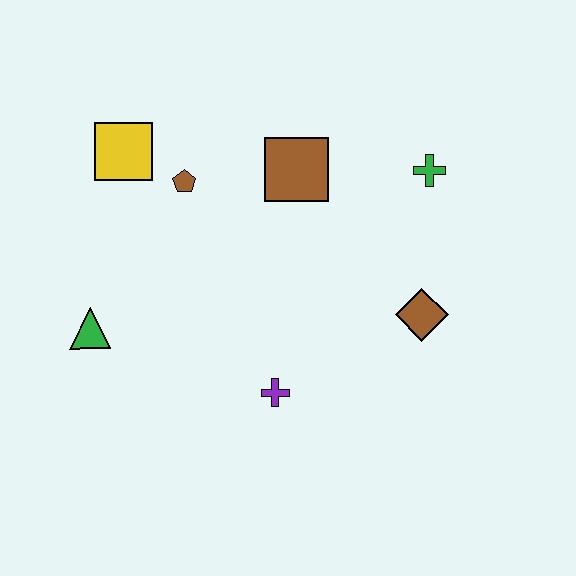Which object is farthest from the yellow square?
The brown diamond is farthest from the yellow square.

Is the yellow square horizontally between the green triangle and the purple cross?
Yes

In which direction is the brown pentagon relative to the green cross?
The brown pentagon is to the left of the green cross.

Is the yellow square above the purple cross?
Yes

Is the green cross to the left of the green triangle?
No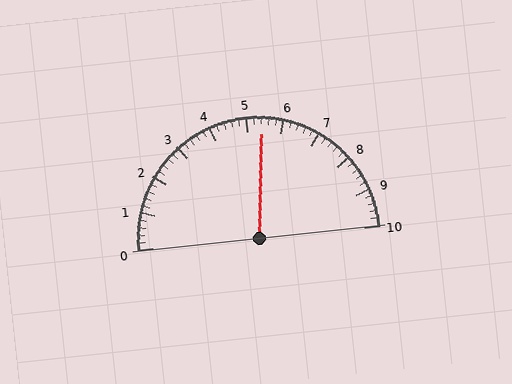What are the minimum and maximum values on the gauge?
The gauge ranges from 0 to 10.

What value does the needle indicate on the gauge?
The needle indicates approximately 5.4.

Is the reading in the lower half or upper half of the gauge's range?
The reading is in the upper half of the range (0 to 10).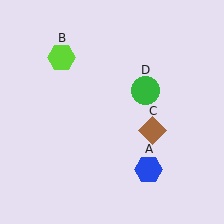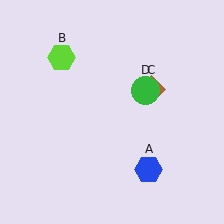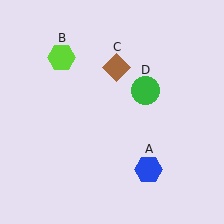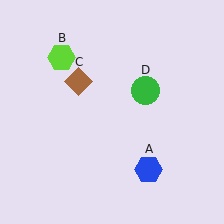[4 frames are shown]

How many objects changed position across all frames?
1 object changed position: brown diamond (object C).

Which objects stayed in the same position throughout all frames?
Blue hexagon (object A) and lime hexagon (object B) and green circle (object D) remained stationary.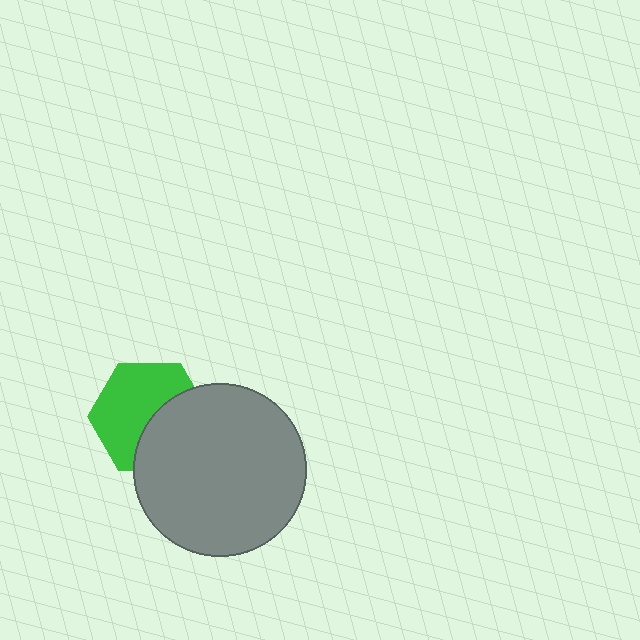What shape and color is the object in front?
The object in front is a gray circle.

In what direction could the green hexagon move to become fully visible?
The green hexagon could move toward the upper-left. That would shift it out from behind the gray circle entirely.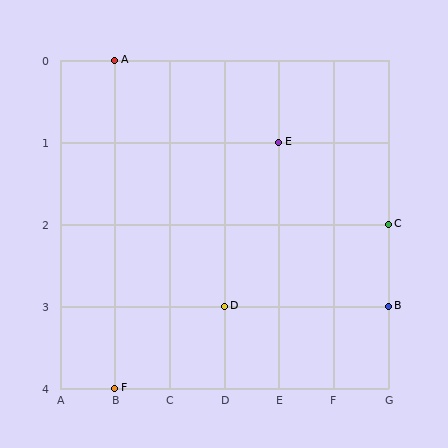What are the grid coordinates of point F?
Point F is at grid coordinates (B, 4).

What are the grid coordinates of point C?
Point C is at grid coordinates (G, 2).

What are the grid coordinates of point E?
Point E is at grid coordinates (E, 1).